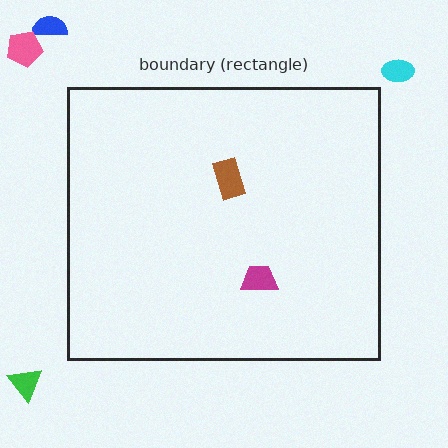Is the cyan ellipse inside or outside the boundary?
Outside.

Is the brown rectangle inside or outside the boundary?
Inside.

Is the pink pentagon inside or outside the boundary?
Outside.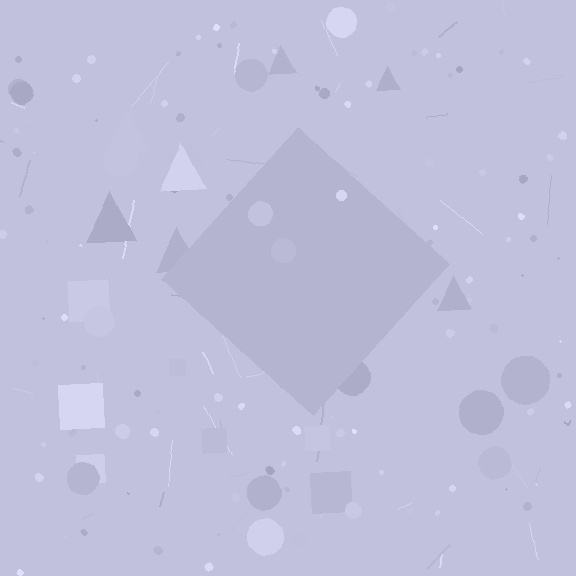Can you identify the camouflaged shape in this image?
The camouflaged shape is a diamond.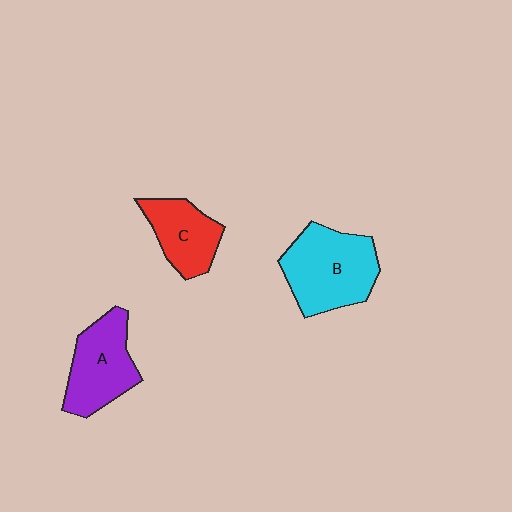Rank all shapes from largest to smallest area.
From largest to smallest: B (cyan), A (purple), C (red).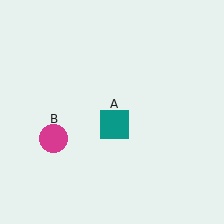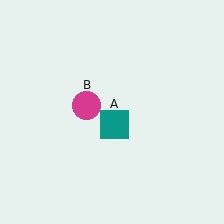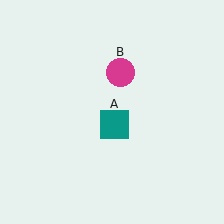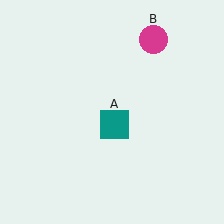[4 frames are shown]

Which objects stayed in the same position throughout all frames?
Teal square (object A) remained stationary.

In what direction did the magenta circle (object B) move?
The magenta circle (object B) moved up and to the right.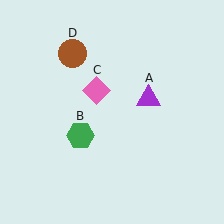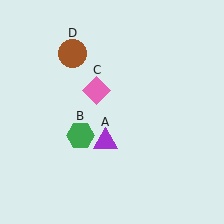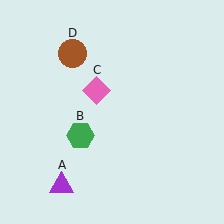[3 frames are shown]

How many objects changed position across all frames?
1 object changed position: purple triangle (object A).